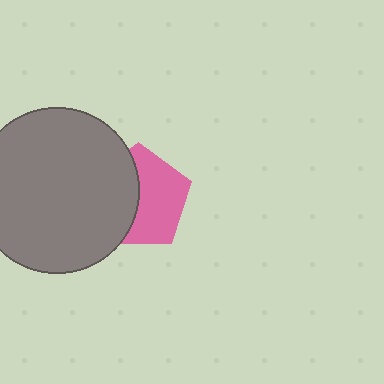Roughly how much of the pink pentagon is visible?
About half of it is visible (roughly 55%).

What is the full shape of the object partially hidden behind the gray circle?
The partially hidden object is a pink pentagon.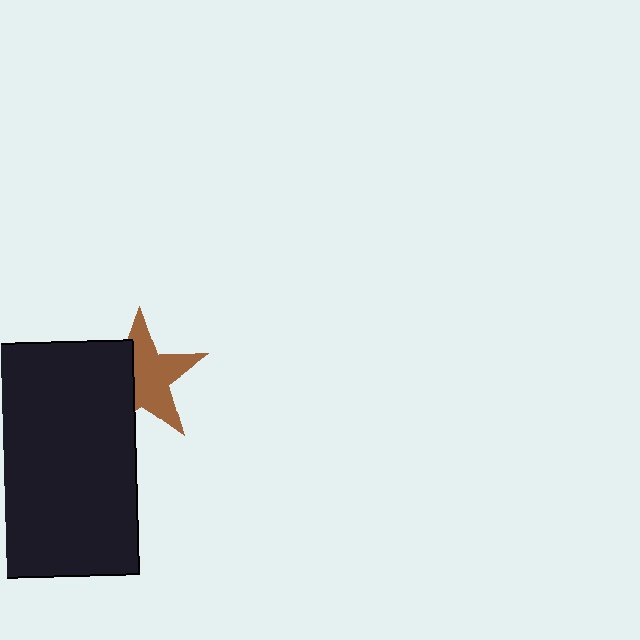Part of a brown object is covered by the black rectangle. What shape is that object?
It is a star.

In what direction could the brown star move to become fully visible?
The brown star could move right. That would shift it out from behind the black rectangle entirely.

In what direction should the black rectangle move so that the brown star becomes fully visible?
The black rectangle should move left. That is the shortest direction to clear the overlap and leave the brown star fully visible.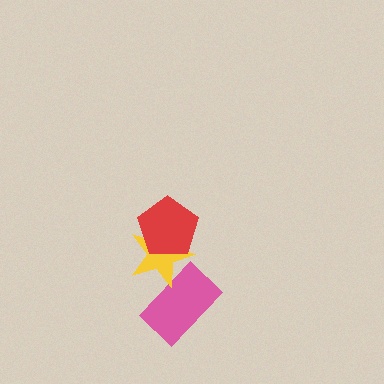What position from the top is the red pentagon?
The red pentagon is 1st from the top.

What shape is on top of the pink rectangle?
The yellow star is on top of the pink rectangle.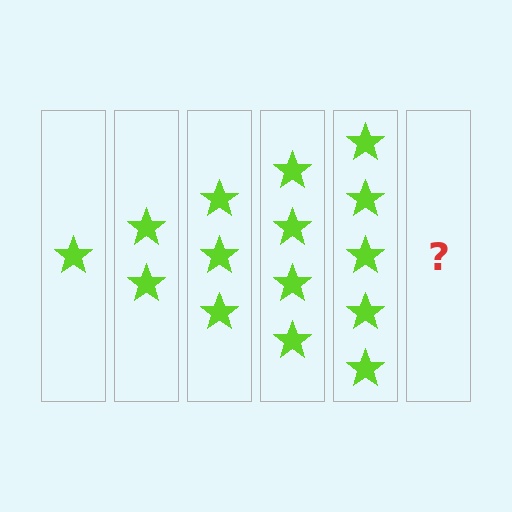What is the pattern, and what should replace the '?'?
The pattern is that each step adds one more star. The '?' should be 6 stars.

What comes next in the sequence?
The next element should be 6 stars.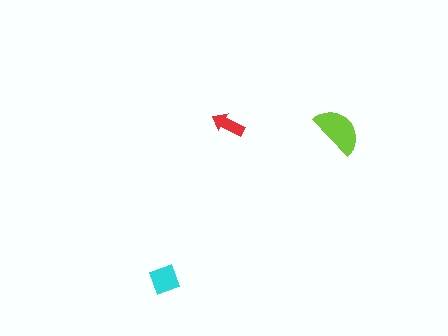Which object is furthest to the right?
The lime semicircle is rightmost.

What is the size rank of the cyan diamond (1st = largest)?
2nd.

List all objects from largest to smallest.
The lime semicircle, the cyan diamond, the red arrow.